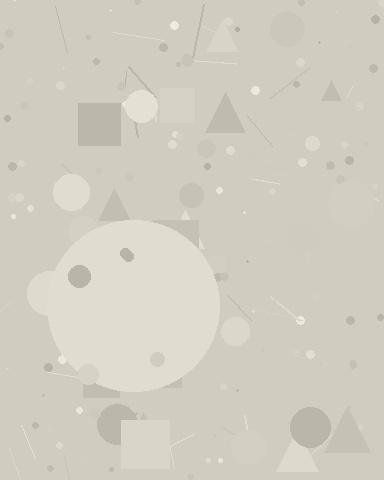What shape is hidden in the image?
A circle is hidden in the image.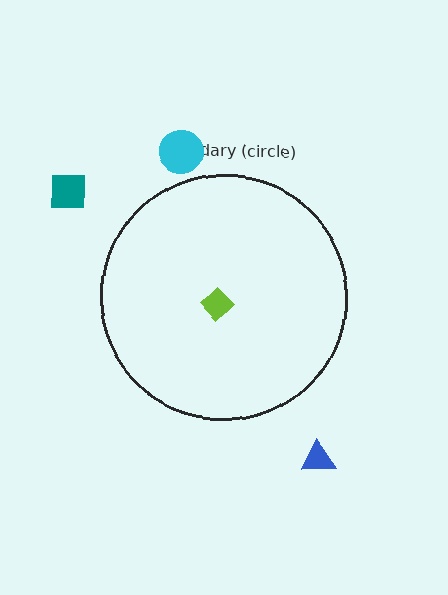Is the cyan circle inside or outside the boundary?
Outside.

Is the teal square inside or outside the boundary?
Outside.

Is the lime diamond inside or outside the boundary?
Inside.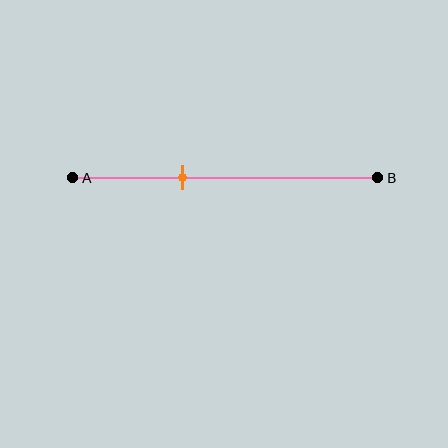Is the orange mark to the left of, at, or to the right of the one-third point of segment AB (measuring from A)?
The orange mark is approximately at the one-third point of segment AB.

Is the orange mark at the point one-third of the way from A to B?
Yes, the mark is approximately at the one-third point.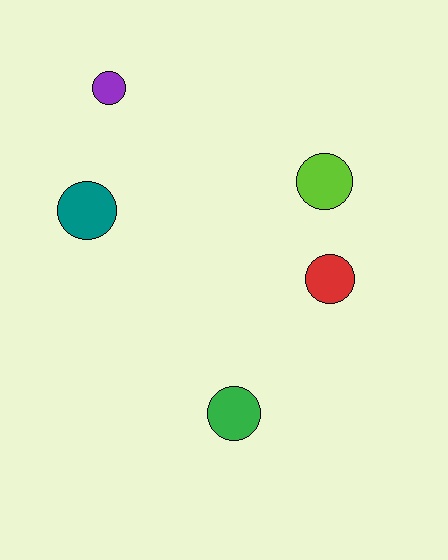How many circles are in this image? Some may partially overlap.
There are 5 circles.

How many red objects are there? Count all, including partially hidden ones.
There is 1 red object.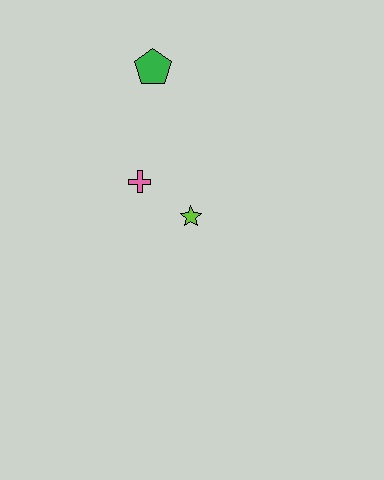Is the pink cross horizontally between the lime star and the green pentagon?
No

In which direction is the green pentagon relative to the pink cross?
The green pentagon is above the pink cross.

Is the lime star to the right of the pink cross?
Yes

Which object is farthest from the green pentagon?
The lime star is farthest from the green pentagon.